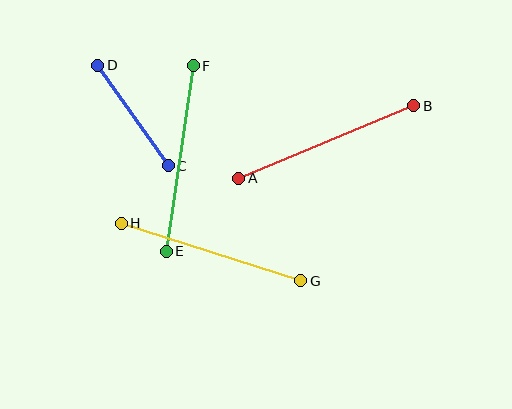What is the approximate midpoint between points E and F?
The midpoint is at approximately (180, 158) pixels.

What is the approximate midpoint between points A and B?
The midpoint is at approximately (326, 142) pixels.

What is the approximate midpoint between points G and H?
The midpoint is at approximately (211, 252) pixels.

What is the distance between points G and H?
The distance is approximately 188 pixels.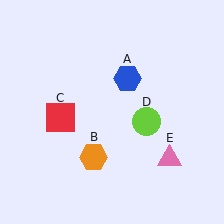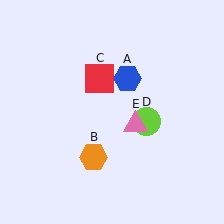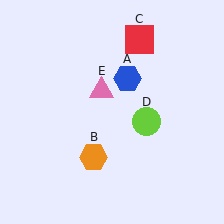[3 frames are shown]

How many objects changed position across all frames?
2 objects changed position: red square (object C), pink triangle (object E).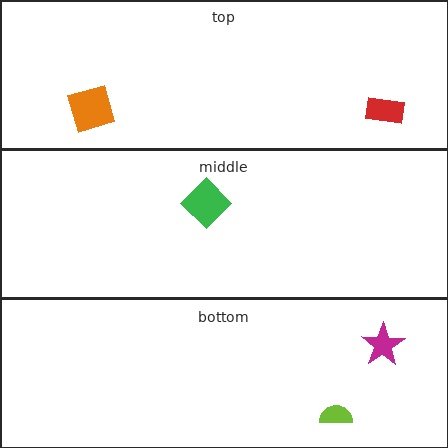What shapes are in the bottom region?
The lime semicircle, the magenta star.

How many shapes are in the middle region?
1.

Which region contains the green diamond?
The middle region.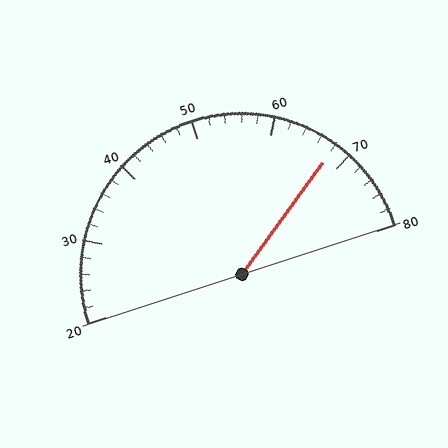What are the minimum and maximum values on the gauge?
The gauge ranges from 20 to 80.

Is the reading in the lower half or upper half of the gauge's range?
The reading is in the upper half of the range (20 to 80).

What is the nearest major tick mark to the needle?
The nearest major tick mark is 70.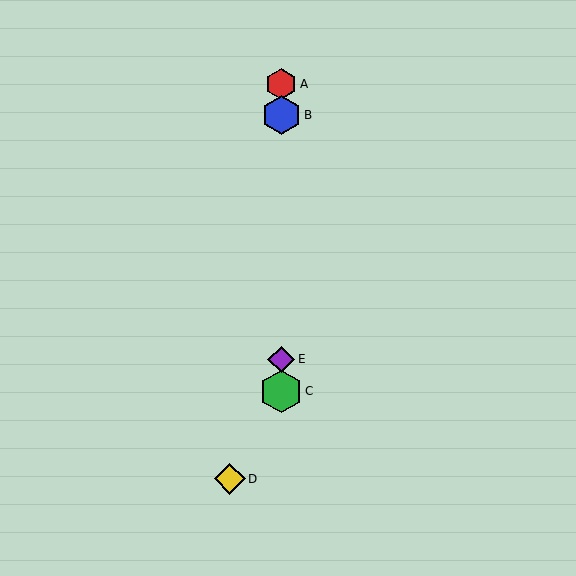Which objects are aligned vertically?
Objects A, B, C, E are aligned vertically.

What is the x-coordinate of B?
Object B is at x≈281.